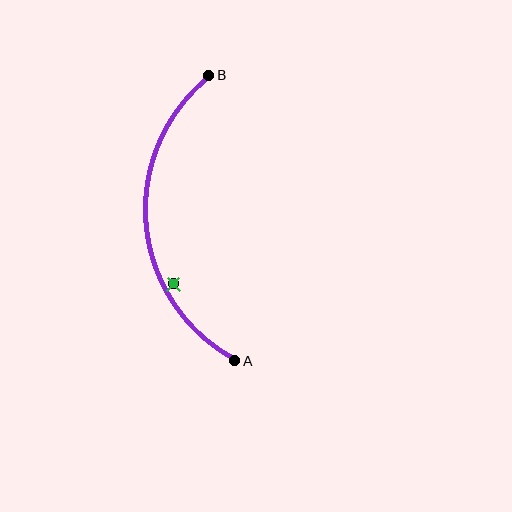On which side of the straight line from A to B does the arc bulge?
The arc bulges to the left of the straight line connecting A and B.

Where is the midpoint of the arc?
The arc midpoint is the point on the curve farthest from the straight line joining A and B. It sits to the left of that line.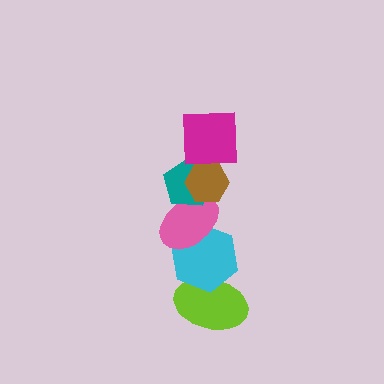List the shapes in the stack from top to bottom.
From top to bottom: the magenta square, the brown hexagon, the teal pentagon, the pink ellipse, the cyan hexagon, the lime ellipse.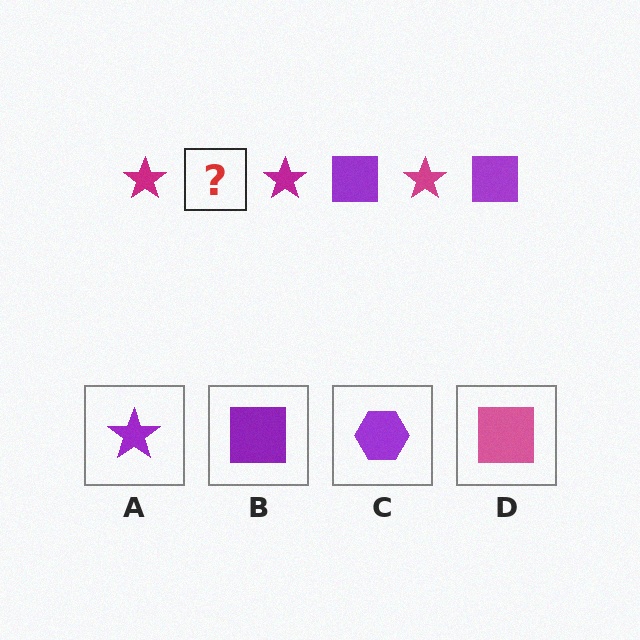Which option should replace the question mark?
Option B.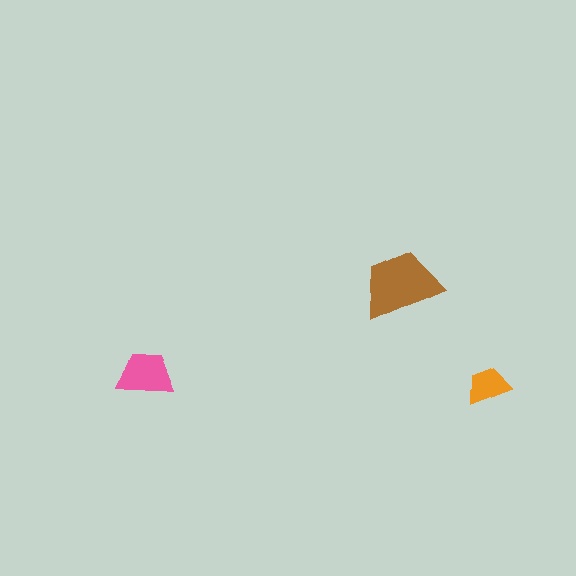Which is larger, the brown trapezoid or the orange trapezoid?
The brown one.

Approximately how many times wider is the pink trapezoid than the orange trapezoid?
About 1.5 times wider.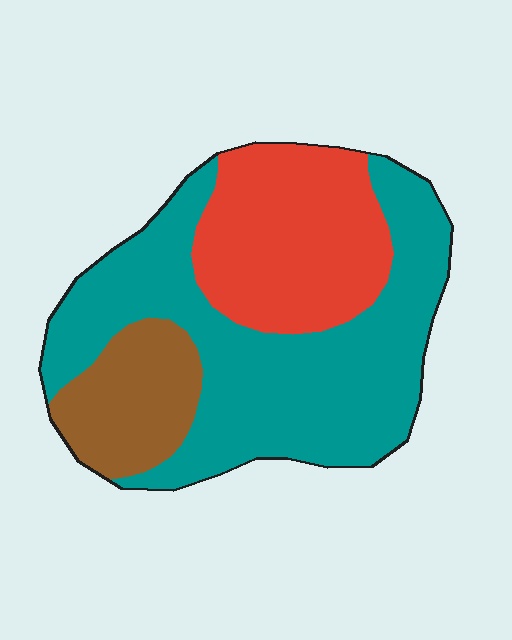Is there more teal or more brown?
Teal.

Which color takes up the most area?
Teal, at roughly 55%.